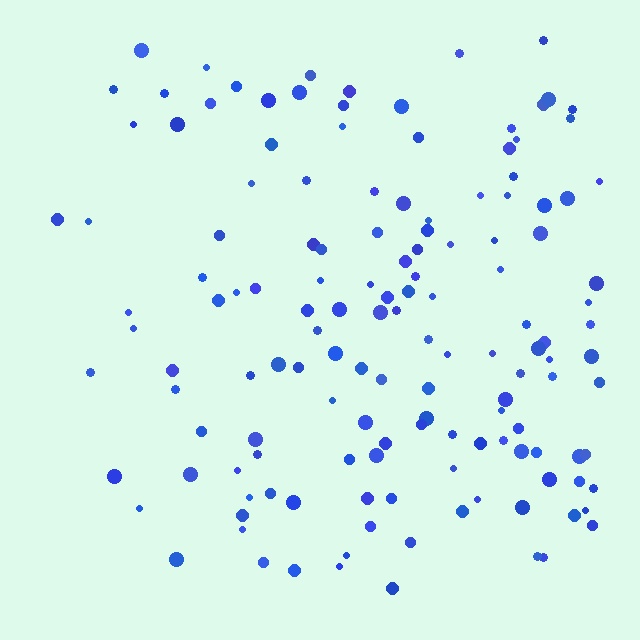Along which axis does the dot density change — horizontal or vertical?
Horizontal.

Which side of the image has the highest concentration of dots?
The right.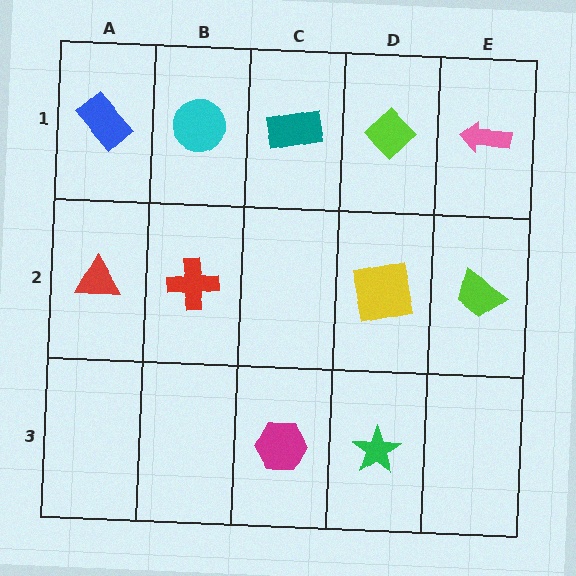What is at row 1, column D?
A lime diamond.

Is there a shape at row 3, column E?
No, that cell is empty.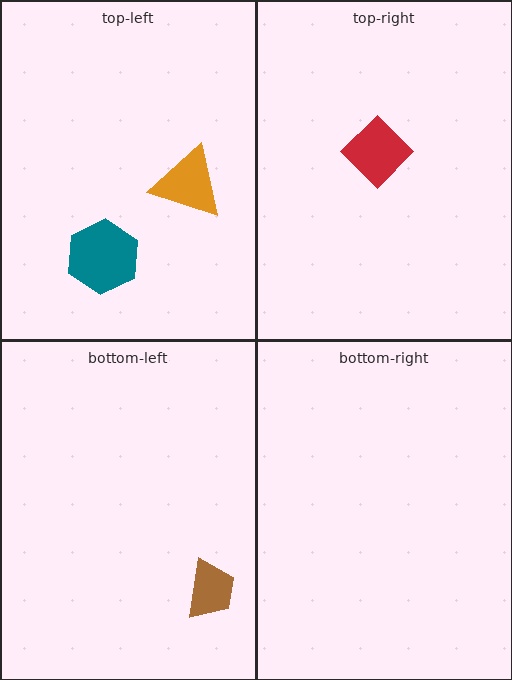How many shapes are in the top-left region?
2.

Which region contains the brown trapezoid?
The bottom-left region.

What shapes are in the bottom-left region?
The brown trapezoid.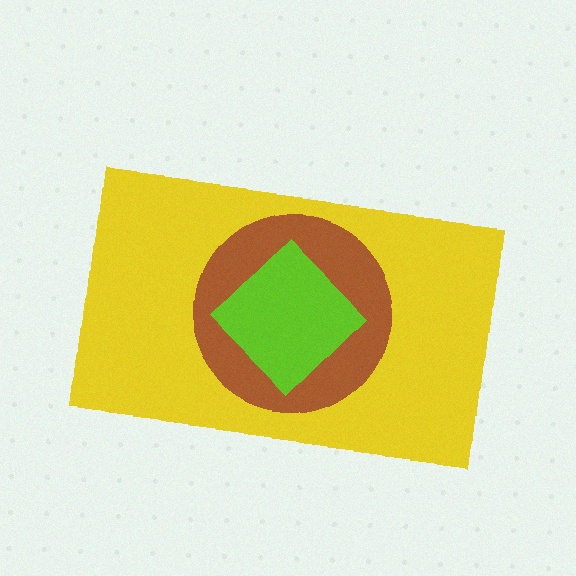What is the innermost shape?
The lime diamond.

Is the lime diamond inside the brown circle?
Yes.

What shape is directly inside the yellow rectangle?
The brown circle.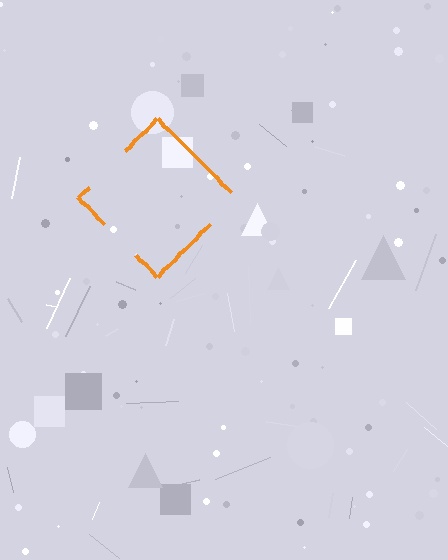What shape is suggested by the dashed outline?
The dashed outline suggests a diamond.